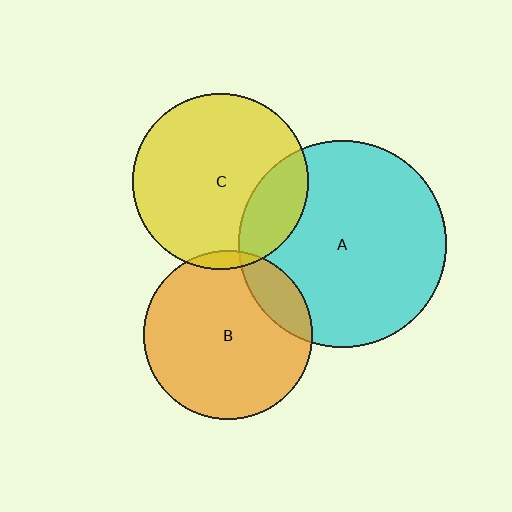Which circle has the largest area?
Circle A (cyan).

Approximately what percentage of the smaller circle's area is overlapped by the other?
Approximately 5%.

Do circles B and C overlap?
Yes.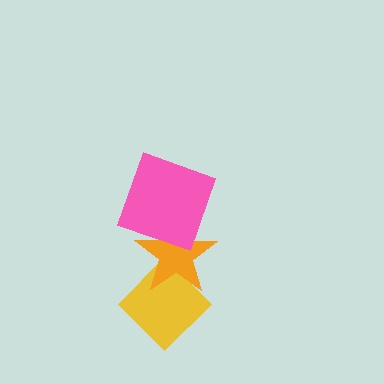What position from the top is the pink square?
The pink square is 1st from the top.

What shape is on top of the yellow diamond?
The orange star is on top of the yellow diamond.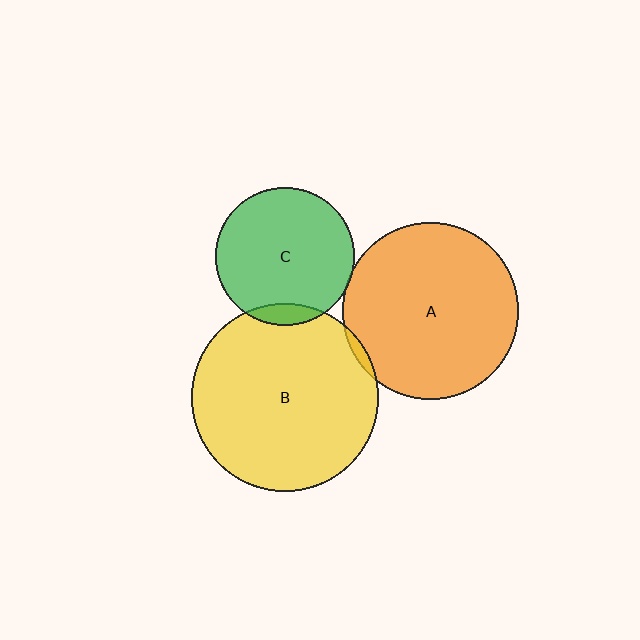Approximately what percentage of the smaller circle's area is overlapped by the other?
Approximately 5%.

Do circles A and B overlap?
Yes.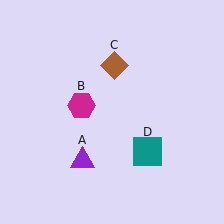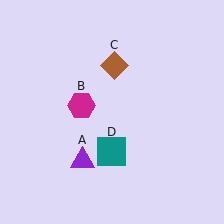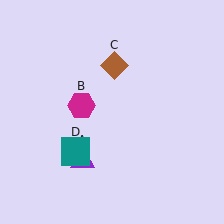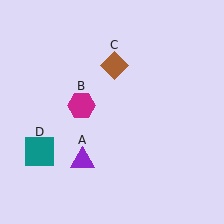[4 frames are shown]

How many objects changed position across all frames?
1 object changed position: teal square (object D).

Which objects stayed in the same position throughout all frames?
Purple triangle (object A) and magenta hexagon (object B) and brown diamond (object C) remained stationary.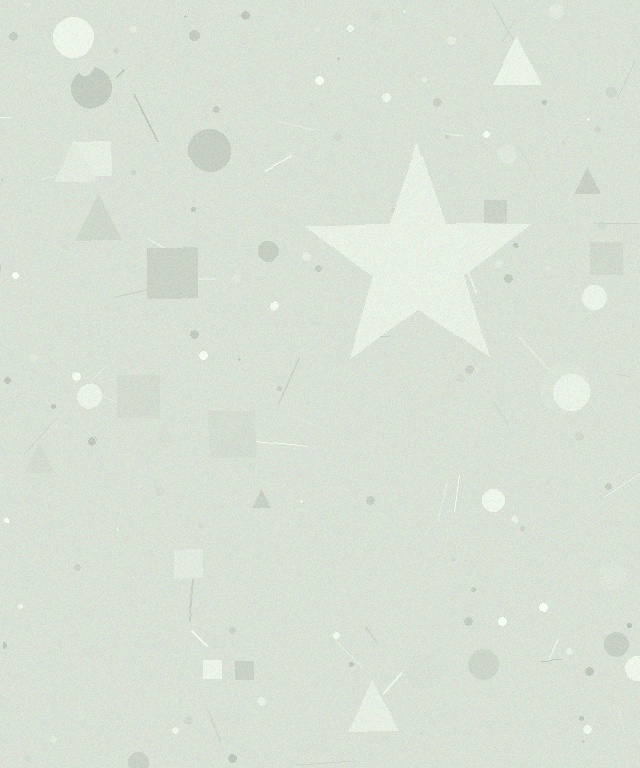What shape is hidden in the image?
A star is hidden in the image.